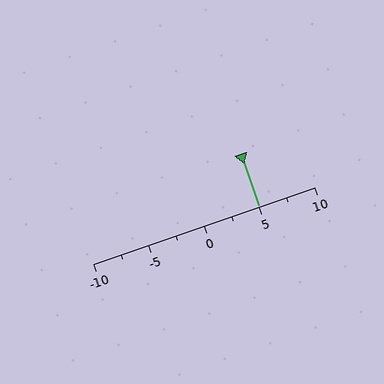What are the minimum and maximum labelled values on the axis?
The axis runs from -10 to 10.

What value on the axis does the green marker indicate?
The marker indicates approximately 5.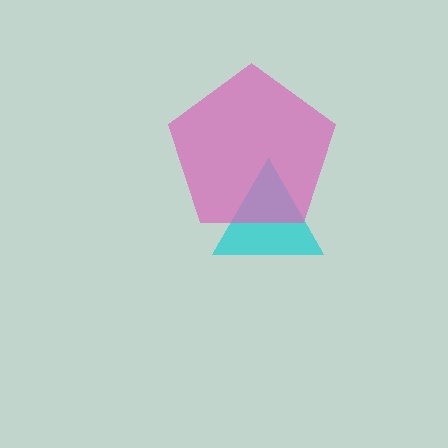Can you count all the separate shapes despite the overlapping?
Yes, there are 2 separate shapes.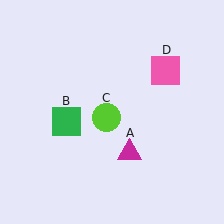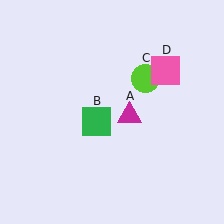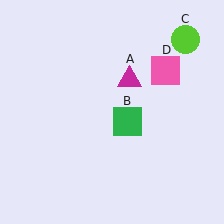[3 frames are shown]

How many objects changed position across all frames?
3 objects changed position: magenta triangle (object A), green square (object B), lime circle (object C).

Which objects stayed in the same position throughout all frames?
Pink square (object D) remained stationary.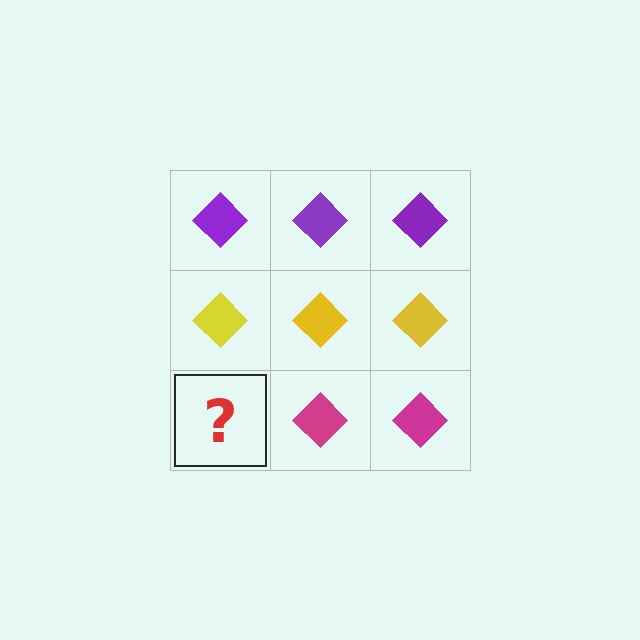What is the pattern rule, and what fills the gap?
The rule is that each row has a consistent color. The gap should be filled with a magenta diamond.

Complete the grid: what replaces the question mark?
The question mark should be replaced with a magenta diamond.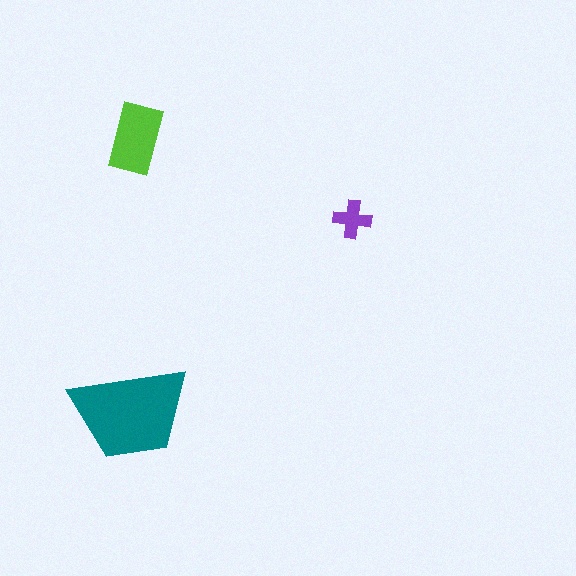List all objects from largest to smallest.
The teal trapezoid, the lime rectangle, the purple cross.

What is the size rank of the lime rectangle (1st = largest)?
2nd.